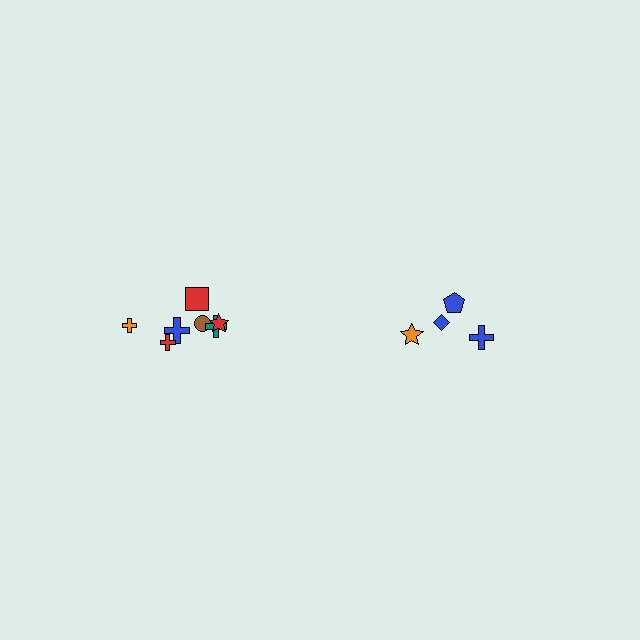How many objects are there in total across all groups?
There are 11 objects.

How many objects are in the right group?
There are 4 objects.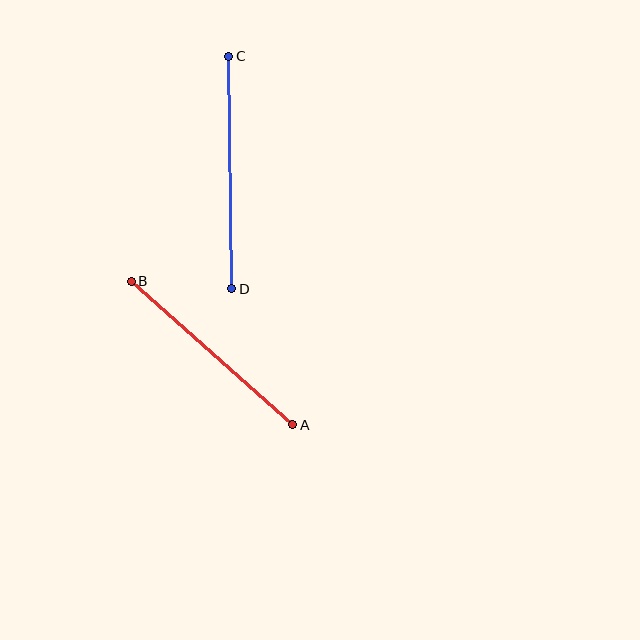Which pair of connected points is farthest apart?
Points C and D are farthest apart.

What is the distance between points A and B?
The distance is approximately 216 pixels.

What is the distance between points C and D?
The distance is approximately 233 pixels.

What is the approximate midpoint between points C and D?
The midpoint is at approximately (230, 172) pixels.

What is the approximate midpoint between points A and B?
The midpoint is at approximately (212, 353) pixels.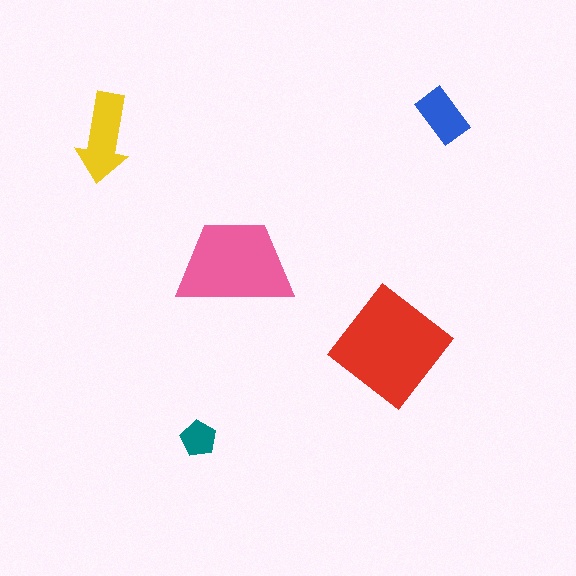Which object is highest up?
The blue rectangle is topmost.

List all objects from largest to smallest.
The red diamond, the pink trapezoid, the yellow arrow, the blue rectangle, the teal pentagon.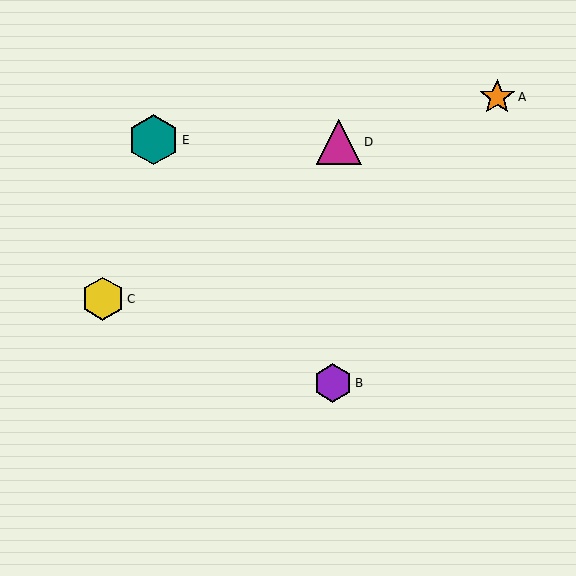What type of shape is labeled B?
Shape B is a purple hexagon.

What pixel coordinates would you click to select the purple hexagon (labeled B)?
Click at (333, 383) to select the purple hexagon B.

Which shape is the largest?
The teal hexagon (labeled E) is the largest.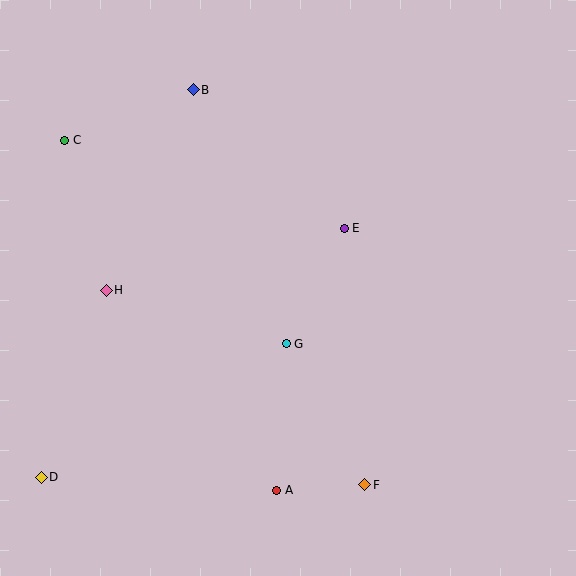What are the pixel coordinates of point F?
Point F is at (365, 485).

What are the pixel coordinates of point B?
Point B is at (193, 90).